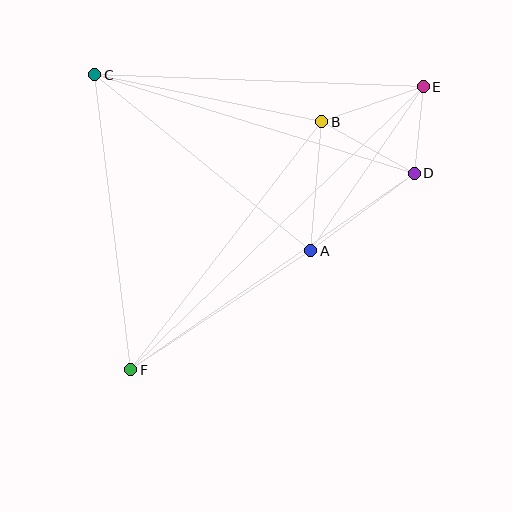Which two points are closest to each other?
Points D and E are closest to each other.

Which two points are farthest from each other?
Points E and F are farthest from each other.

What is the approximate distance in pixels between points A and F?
The distance between A and F is approximately 216 pixels.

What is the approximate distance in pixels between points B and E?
The distance between B and E is approximately 107 pixels.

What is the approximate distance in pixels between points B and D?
The distance between B and D is approximately 106 pixels.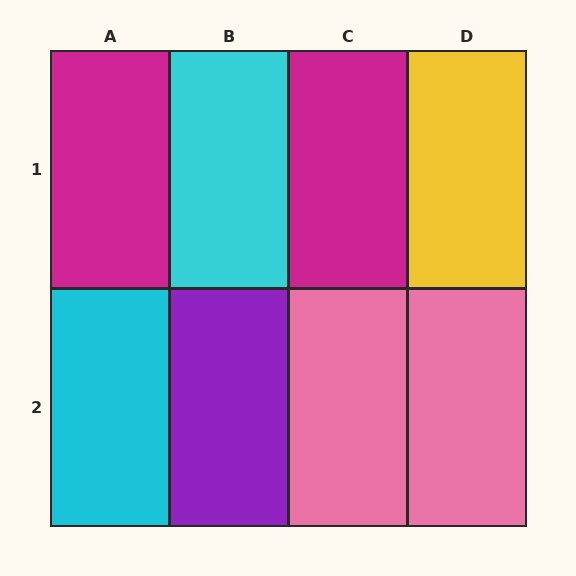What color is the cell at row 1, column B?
Cyan.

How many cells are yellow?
1 cell is yellow.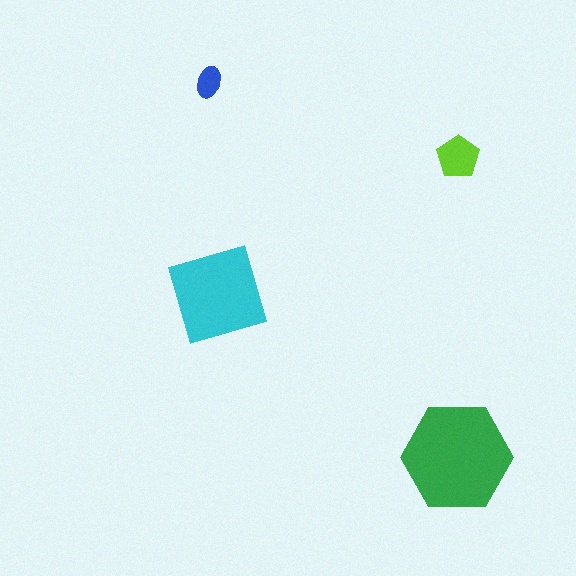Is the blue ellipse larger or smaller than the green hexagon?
Smaller.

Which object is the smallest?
The blue ellipse.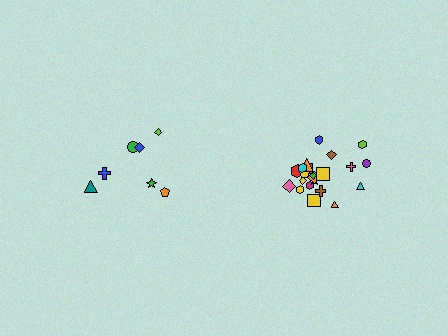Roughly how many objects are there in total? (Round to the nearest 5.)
Roughly 30 objects in total.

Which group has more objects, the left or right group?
The right group.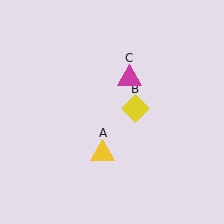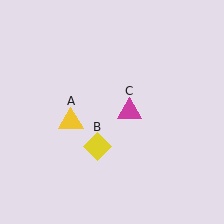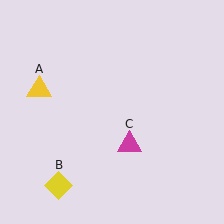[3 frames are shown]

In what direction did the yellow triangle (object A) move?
The yellow triangle (object A) moved up and to the left.